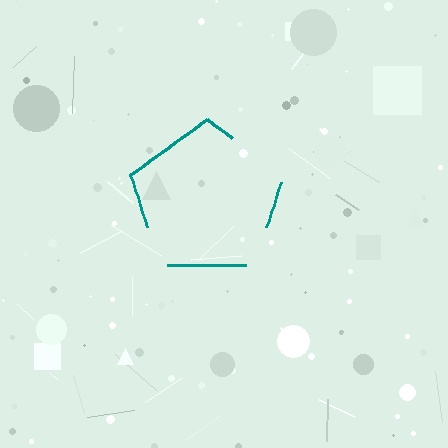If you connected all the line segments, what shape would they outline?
They would outline a pentagon.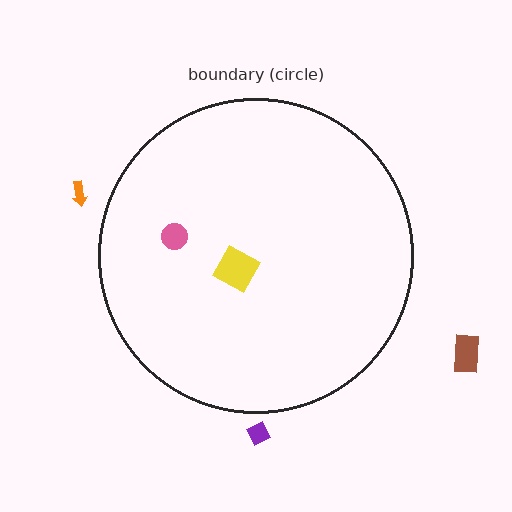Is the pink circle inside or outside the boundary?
Inside.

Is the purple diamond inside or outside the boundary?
Outside.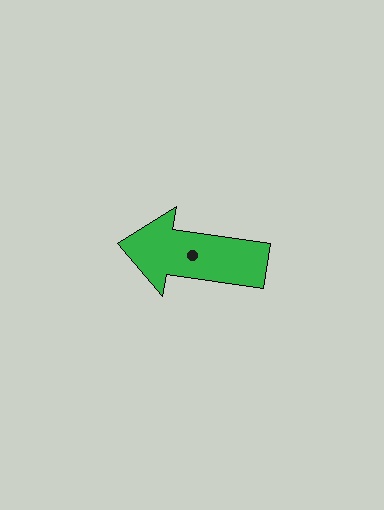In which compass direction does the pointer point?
West.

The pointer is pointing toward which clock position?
Roughly 9 o'clock.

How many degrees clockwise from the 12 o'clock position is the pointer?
Approximately 279 degrees.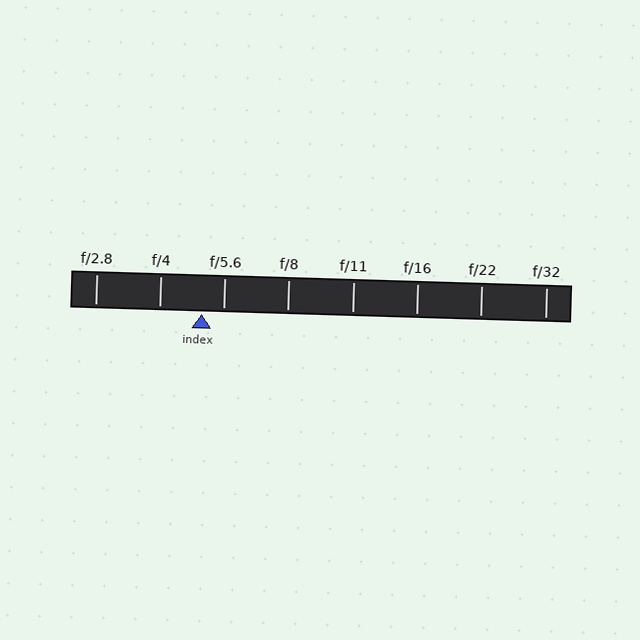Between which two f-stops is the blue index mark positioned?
The index mark is between f/4 and f/5.6.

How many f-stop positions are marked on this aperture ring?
There are 8 f-stop positions marked.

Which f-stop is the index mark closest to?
The index mark is closest to f/5.6.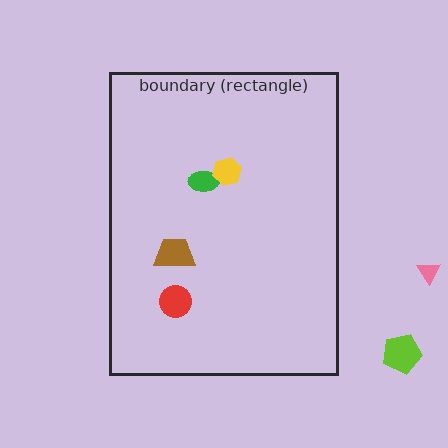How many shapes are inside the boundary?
4 inside, 2 outside.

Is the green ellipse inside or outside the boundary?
Inside.